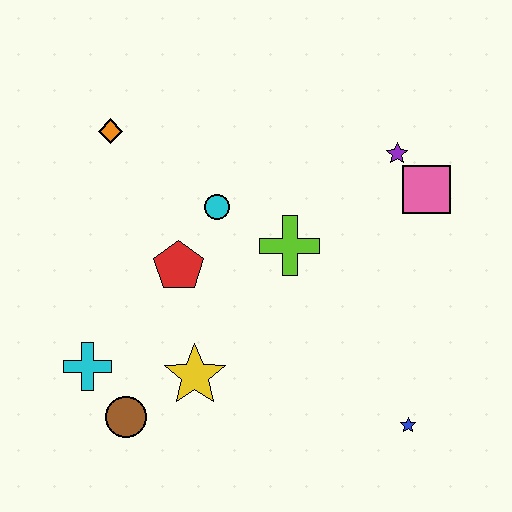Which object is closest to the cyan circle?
The red pentagon is closest to the cyan circle.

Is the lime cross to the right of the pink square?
No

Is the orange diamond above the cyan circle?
Yes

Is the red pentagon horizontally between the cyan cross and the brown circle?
No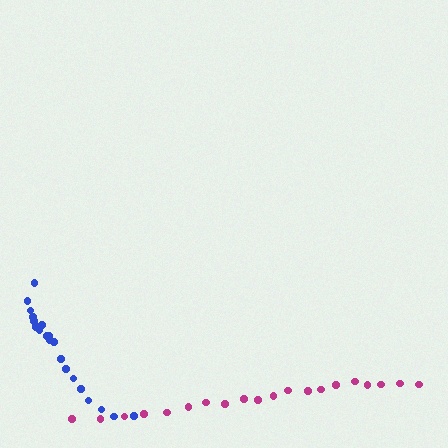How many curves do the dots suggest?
There are 2 distinct paths.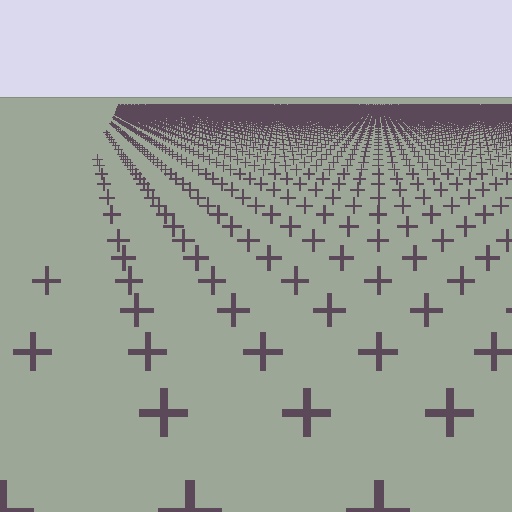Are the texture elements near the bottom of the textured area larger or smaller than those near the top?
Larger. Near the bottom, elements are closer to the viewer and appear at a bigger on-screen size.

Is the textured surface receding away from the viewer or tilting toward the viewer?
The surface is receding away from the viewer. Texture elements get smaller and denser toward the top.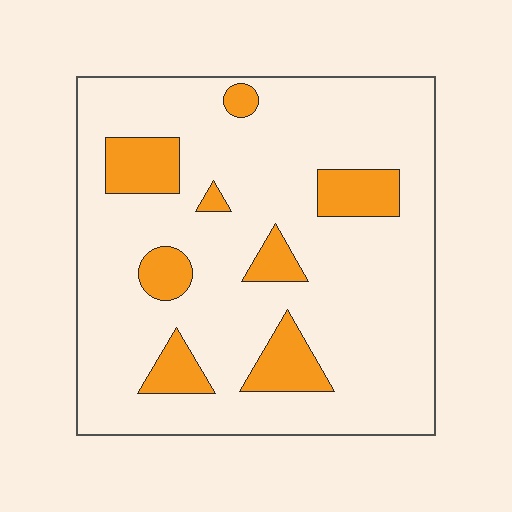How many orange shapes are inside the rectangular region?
8.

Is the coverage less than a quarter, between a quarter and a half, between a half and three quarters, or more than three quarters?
Less than a quarter.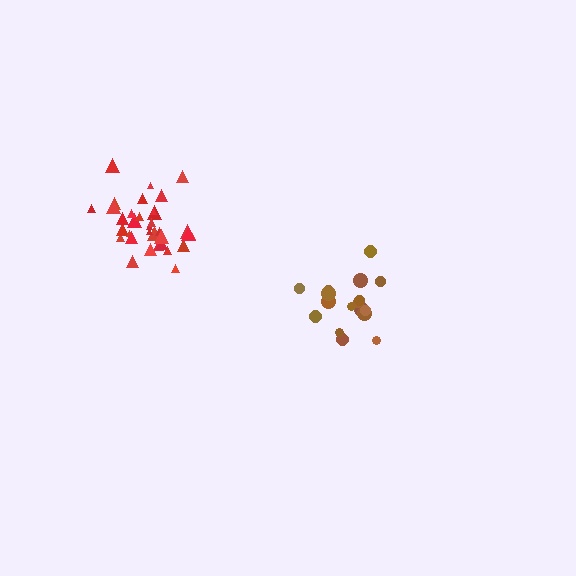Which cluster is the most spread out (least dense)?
Brown.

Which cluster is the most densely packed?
Red.